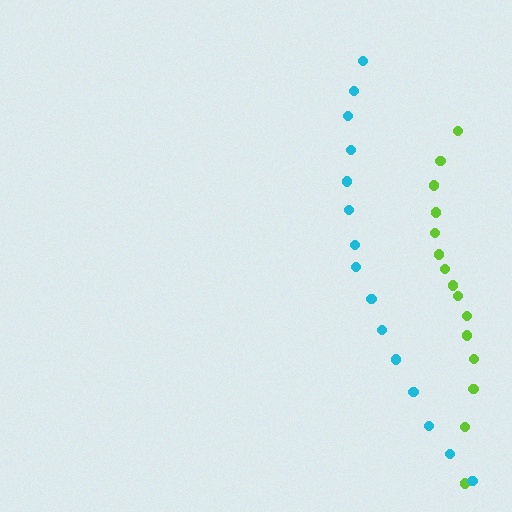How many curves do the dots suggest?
There are 2 distinct paths.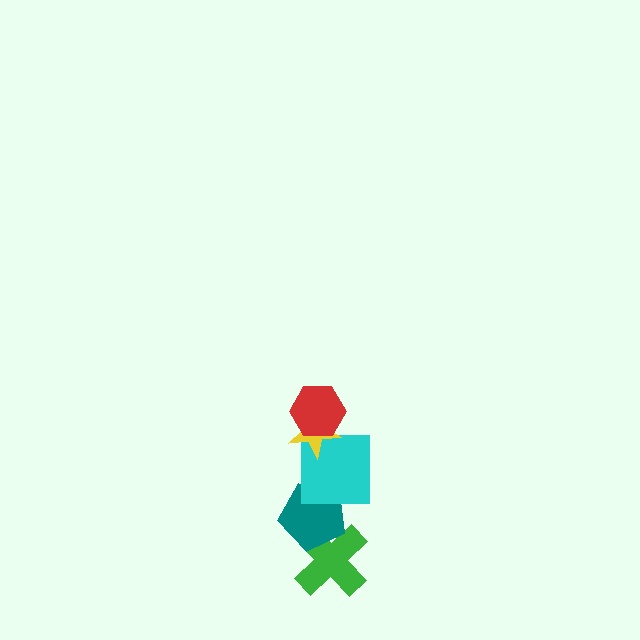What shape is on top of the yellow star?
The red hexagon is on top of the yellow star.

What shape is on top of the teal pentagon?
The cyan square is on top of the teal pentagon.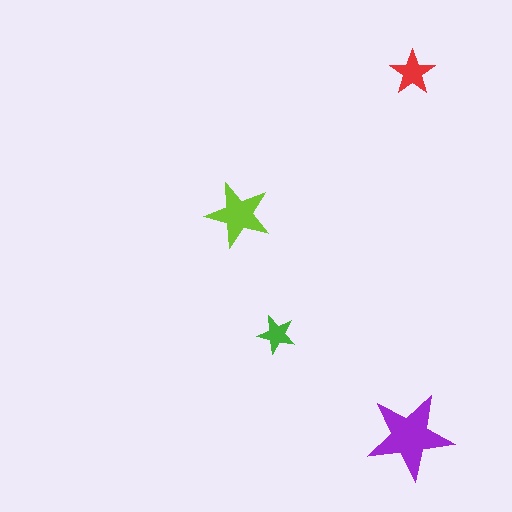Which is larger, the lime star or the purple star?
The purple one.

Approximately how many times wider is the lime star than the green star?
About 1.5 times wider.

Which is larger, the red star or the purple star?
The purple one.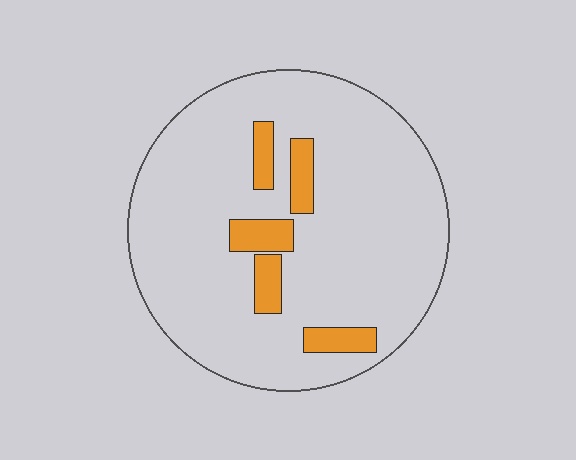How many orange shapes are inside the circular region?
5.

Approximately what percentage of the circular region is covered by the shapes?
Approximately 10%.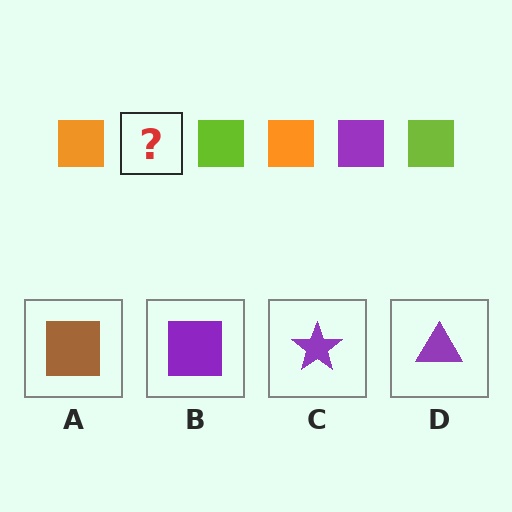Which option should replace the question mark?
Option B.